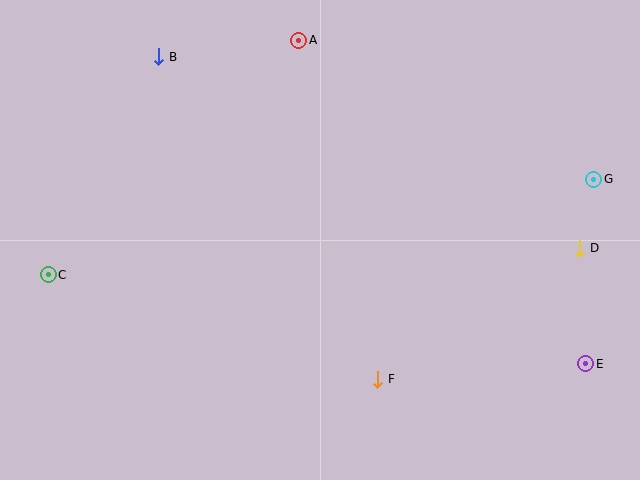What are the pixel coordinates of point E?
Point E is at (586, 364).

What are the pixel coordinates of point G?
Point G is at (594, 179).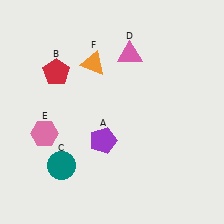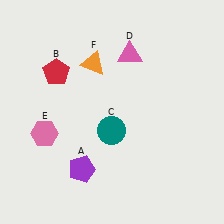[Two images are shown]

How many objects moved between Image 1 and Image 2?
2 objects moved between the two images.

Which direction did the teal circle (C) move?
The teal circle (C) moved right.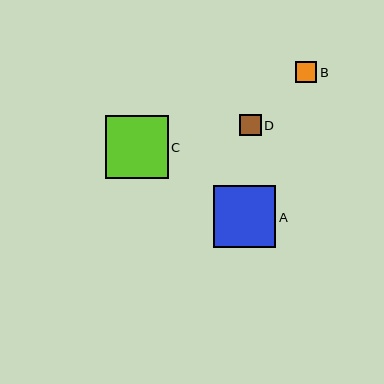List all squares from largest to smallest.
From largest to smallest: C, A, D, B.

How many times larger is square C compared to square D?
Square C is approximately 2.9 times the size of square D.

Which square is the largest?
Square C is the largest with a size of approximately 63 pixels.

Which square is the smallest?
Square B is the smallest with a size of approximately 21 pixels.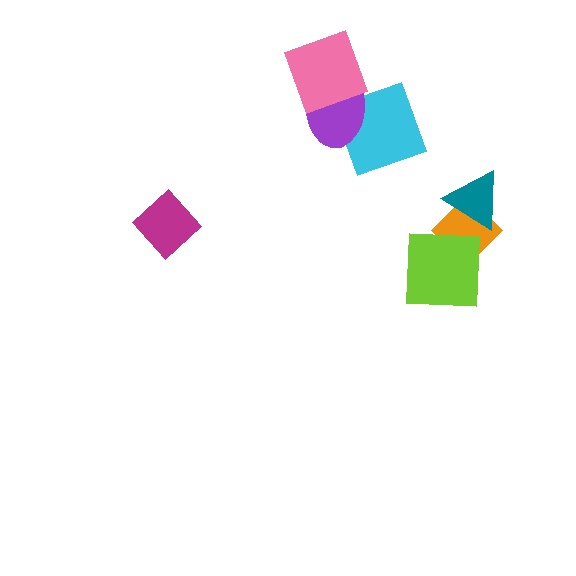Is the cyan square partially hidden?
Yes, it is partially covered by another shape.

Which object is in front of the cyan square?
The purple ellipse is in front of the cyan square.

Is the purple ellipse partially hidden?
Yes, it is partially covered by another shape.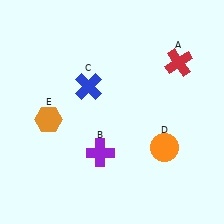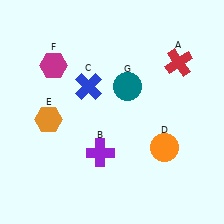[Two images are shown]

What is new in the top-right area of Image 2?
A teal circle (G) was added in the top-right area of Image 2.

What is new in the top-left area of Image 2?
A magenta hexagon (F) was added in the top-left area of Image 2.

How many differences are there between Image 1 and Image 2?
There are 2 differences between the two images.